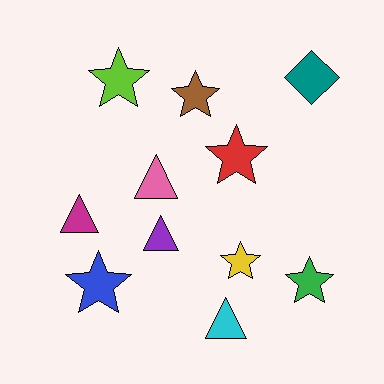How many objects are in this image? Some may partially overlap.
There are 11 objects.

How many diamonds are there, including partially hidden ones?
There is 1 diamond.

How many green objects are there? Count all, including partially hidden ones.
There is 1 green object.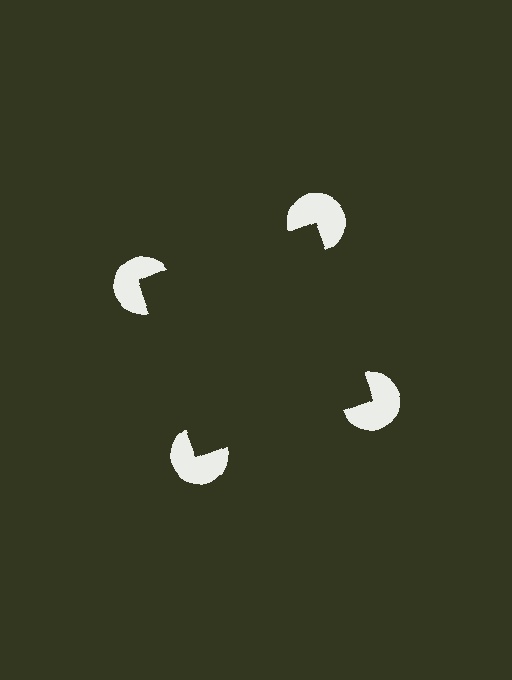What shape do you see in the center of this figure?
An illusory square — its edges are inferred from the aligned wedge cuts in the pac-man discs, not physically drawn.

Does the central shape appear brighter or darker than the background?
It typically appears slightly darker than the background, even though no actual brightness change is drawn.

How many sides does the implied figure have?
4 sides.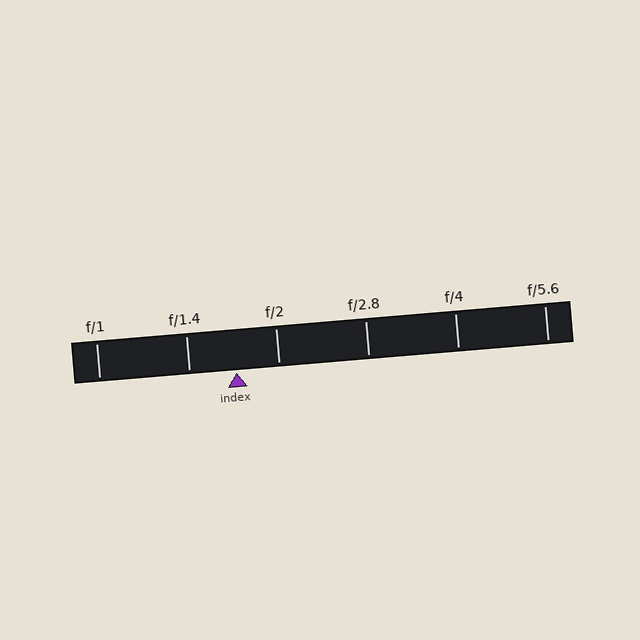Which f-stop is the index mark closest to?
The index mark is closest to f/2.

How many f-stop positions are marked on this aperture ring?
There are 6 f-stop positions marked.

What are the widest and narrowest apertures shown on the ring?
The widest aperture shown is f/1 and the narrowest is f/5.6.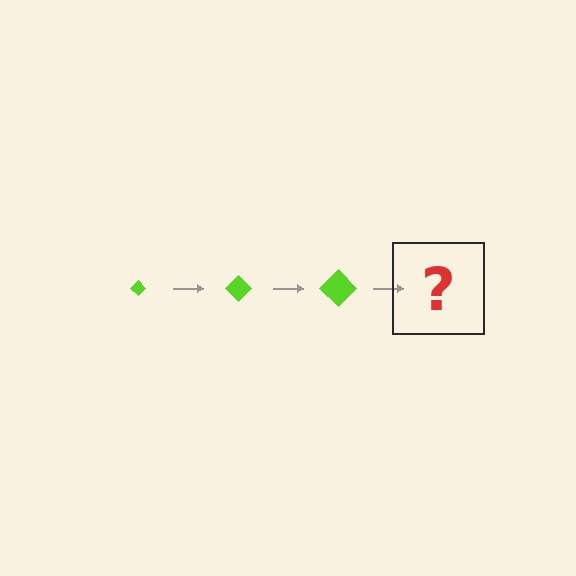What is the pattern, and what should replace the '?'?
The pattern is that the diamond gets progressively larger each step. The '?' should be a lime diamond, larger than the previous one.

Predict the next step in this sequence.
The next step is a lime diamond, larger than the previous one.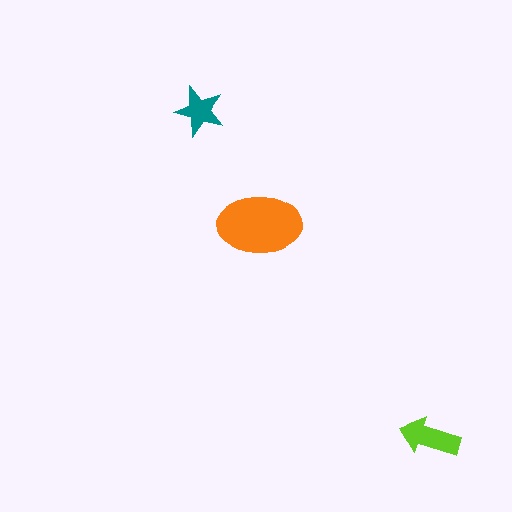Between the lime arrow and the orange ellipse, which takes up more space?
The orange ellipse.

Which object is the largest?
The orange ellipse.